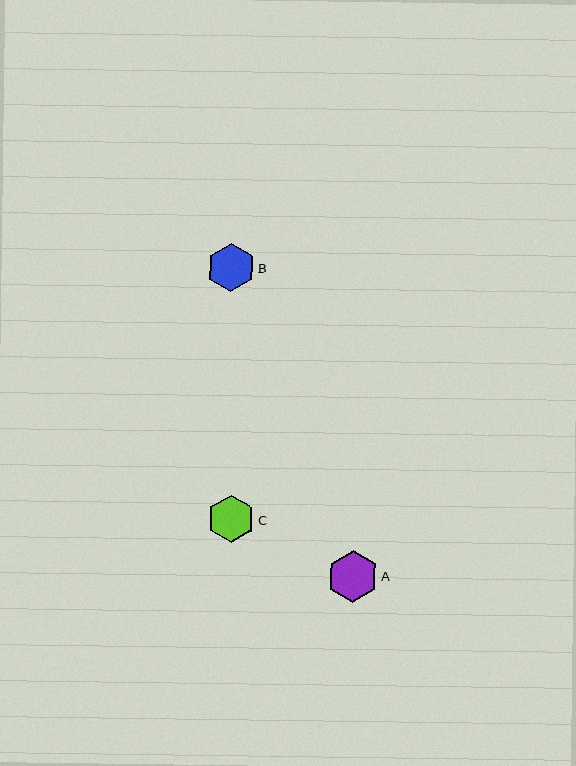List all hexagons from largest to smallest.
From largest to smallest: A, B, C.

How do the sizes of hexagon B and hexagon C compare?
Hexagon B and hexagon C are approximately the same size.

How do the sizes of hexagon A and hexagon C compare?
Hexagon A and hexagon C are approximately the same size.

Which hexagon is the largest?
Hexagon A is the largest with a size of approximately 51 pixels.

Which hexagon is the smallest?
Hexagon C is the smallest with a size of approximately 47 pixels.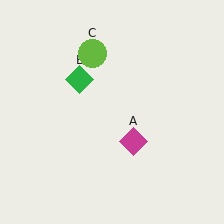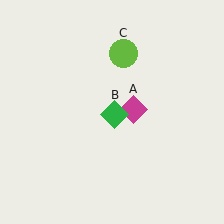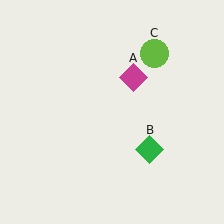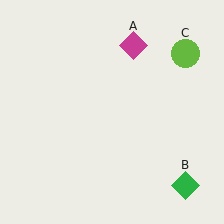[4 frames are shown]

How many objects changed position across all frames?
3 objects changed position: magenta diamond (object A), green diamond (object B), lime circle (object C).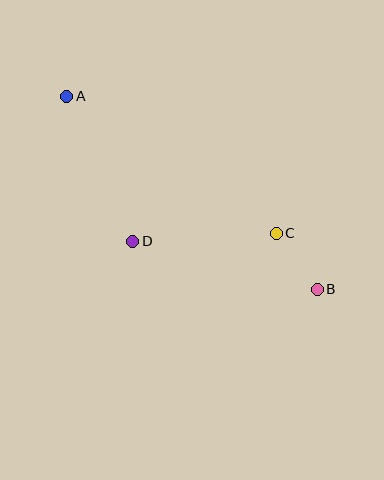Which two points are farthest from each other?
Points A and B are farthest from each other.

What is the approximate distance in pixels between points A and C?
The distance between A and C is approximately 250 pixels.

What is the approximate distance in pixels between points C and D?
The distance between C and D is approximately 144 pixels.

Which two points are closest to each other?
Points B and C are closest to each other.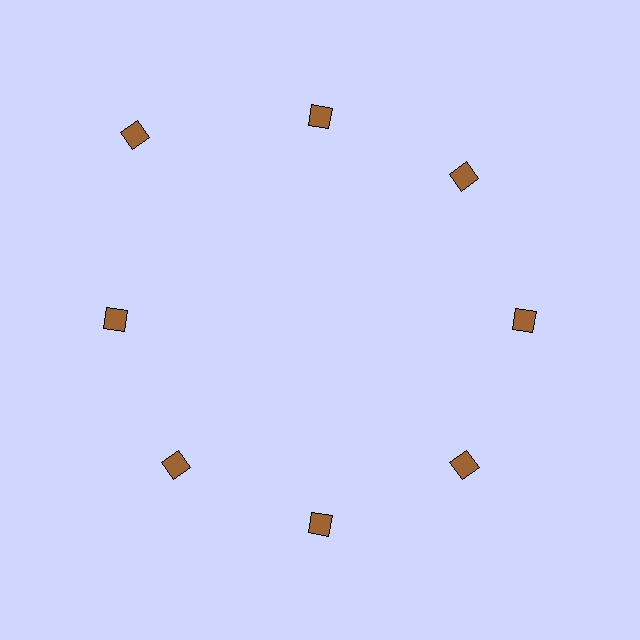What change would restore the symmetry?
The symmetry would be restored by moving it inward, back onto the ring so that all 8 diamonds sit at equal angles and equal distance from the center.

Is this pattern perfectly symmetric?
No. The 8 brown diamonds are arranged in a ring, but one element near the 10 o'clock position is pushed outward from the center, breaking the 8-fold rotational symmetry.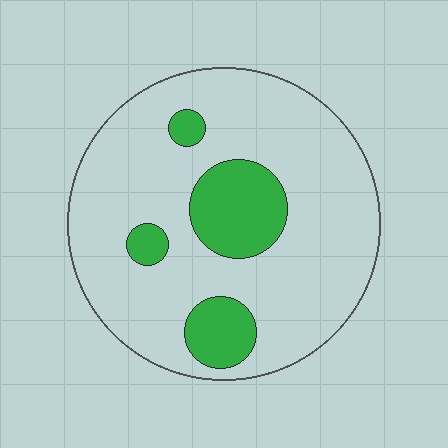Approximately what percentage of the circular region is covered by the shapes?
Approximately 20%.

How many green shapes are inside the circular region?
4.